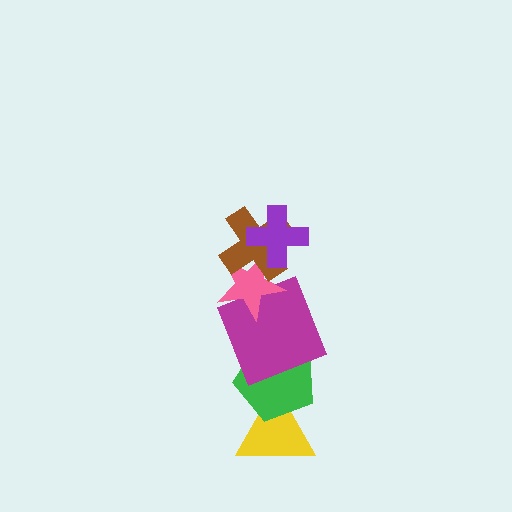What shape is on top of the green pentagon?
The magenta square is on top of the green pentagon.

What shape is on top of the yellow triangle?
The green pentagon is on top of the yellow triangle.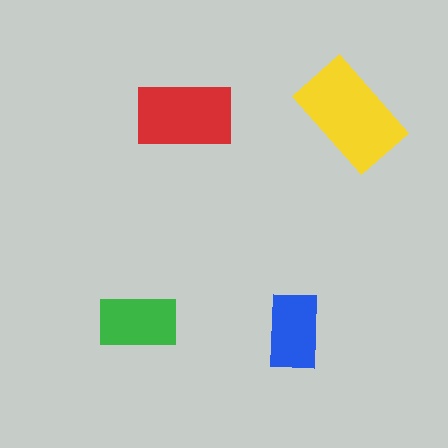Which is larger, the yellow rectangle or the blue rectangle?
The yellow one.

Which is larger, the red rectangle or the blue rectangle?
The red one.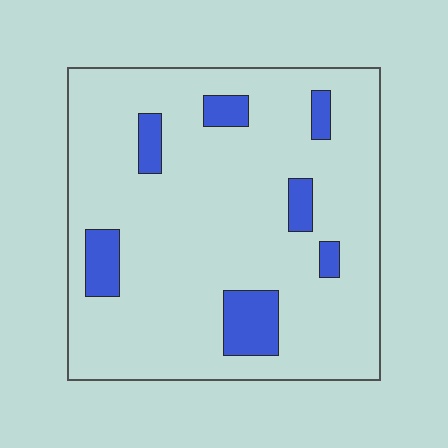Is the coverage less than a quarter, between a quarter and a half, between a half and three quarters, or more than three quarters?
Less than a quarter.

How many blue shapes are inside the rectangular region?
7.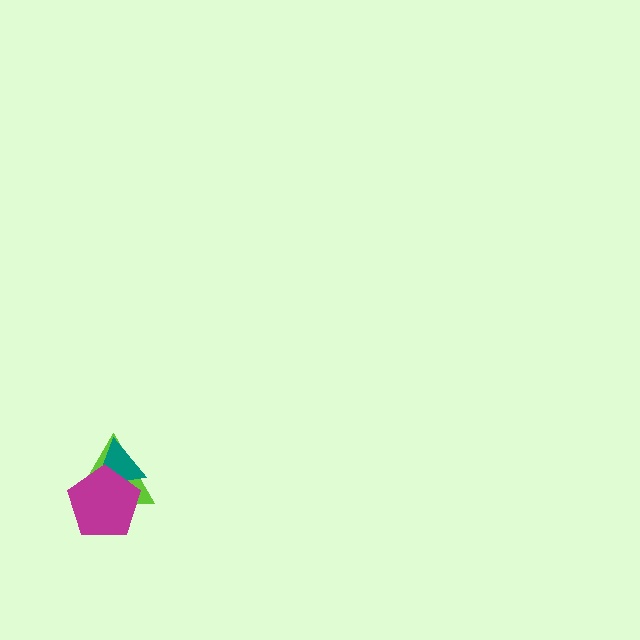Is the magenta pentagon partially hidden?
No, no other shape covers it.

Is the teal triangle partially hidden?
Yes, it is partially covered by another shape.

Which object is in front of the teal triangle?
The magenta pentagon is in front of the teal triangle.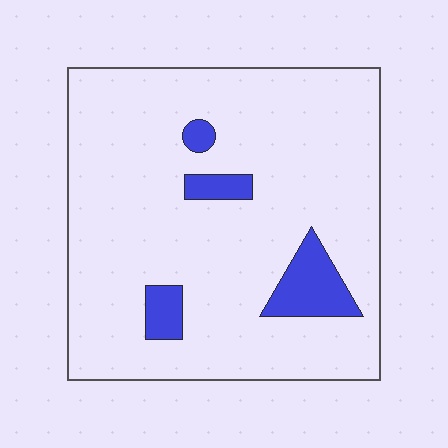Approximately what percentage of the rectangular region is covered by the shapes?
Approximately 10%.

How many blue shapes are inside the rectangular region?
4.